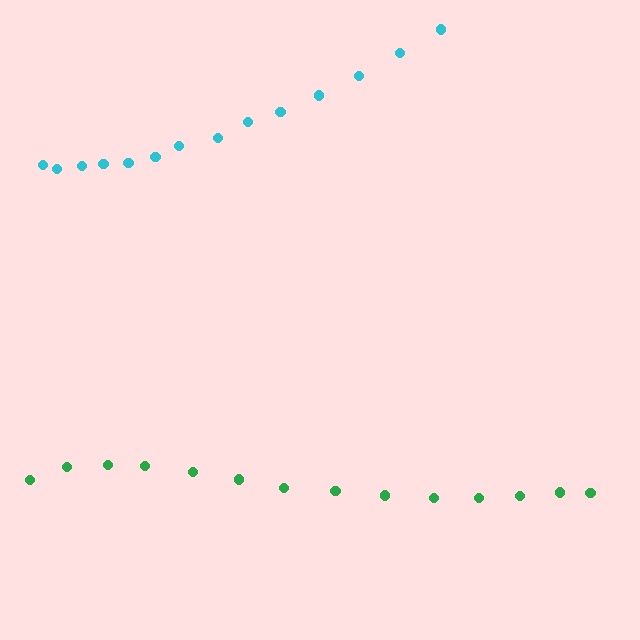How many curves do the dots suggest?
There are 2 distinct paths.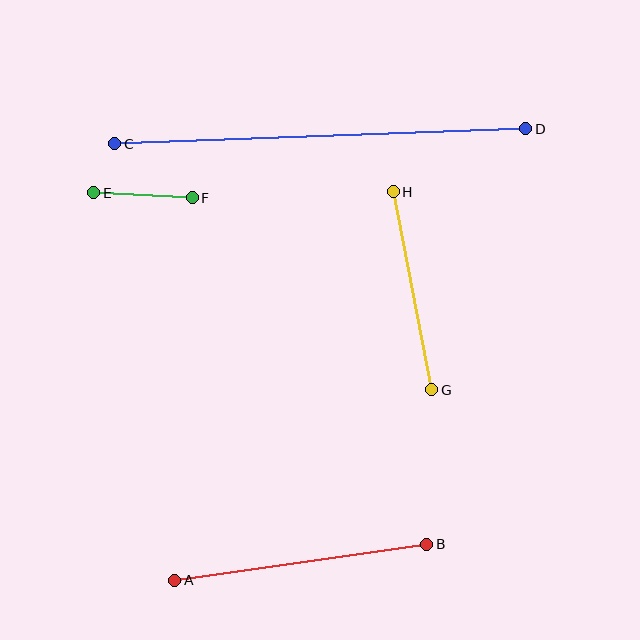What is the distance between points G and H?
The distance is approximately 202 pixels.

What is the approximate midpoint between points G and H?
The midpoint is at approximately (413, 291) pixels.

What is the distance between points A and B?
The distance is approximately 254 pixels.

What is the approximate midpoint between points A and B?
The midpoint is at approximately (301, 562) pixels.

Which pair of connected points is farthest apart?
Points C and D are farthest apart.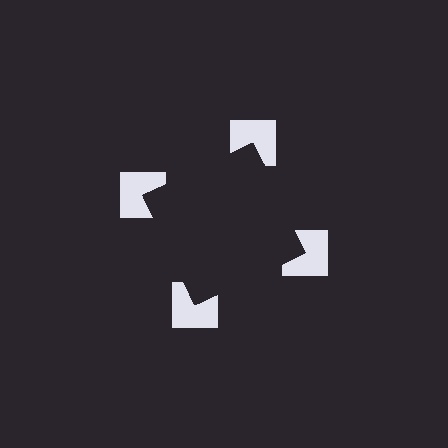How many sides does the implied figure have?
4 sides.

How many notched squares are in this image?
There are 4 — one at each vertex of the illusory square.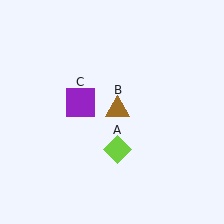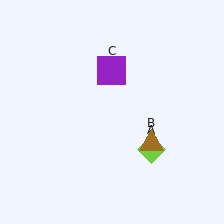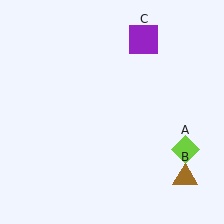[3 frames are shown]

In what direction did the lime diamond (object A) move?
The lime diamond (object A) moved right.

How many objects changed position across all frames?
3 objects changed position: lime diamond (object A), brown triangle (object B), purple square (object C).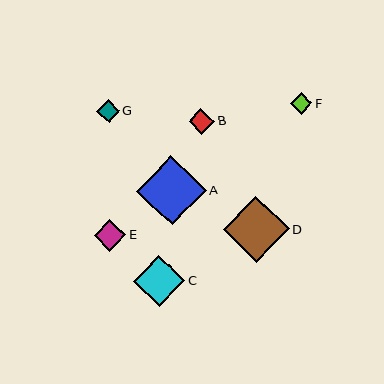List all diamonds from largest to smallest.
From largest to smallest: A, D, C, E, B, G, F.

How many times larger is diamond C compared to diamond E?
Diamond C is approximately 1.6 times the size of diamond E.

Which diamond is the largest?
Diamond A is the largest with a size of approximately 70 pixels.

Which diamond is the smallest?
Diamond F is the smallest with a size of approximately 21 pixels.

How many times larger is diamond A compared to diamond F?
Diamond A is approximately 3.3 times the size of diamond F.